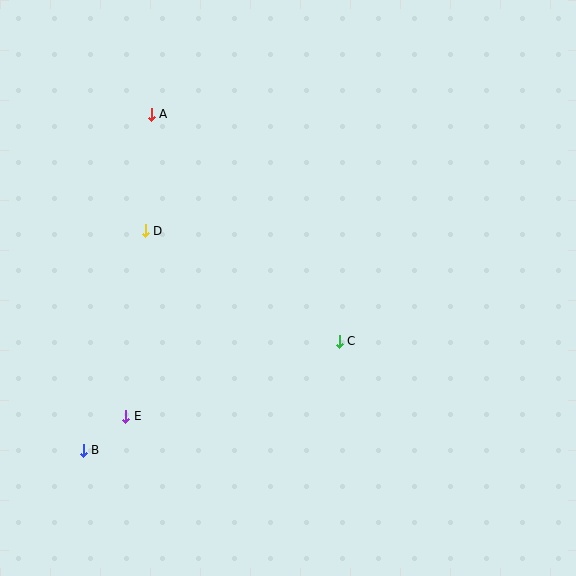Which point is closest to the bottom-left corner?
Point B is closest to the bottom-left corner.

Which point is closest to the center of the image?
Point C at (339, 341) is closest to the center.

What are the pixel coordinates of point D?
Point D is at (145, 231).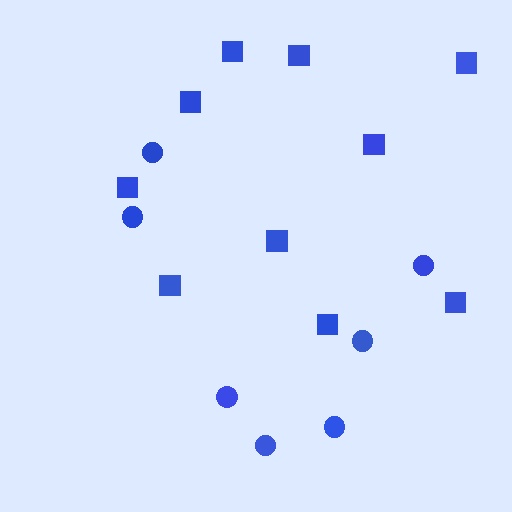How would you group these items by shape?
There are 2 groups: one group of circles (7) and one group of squares (10).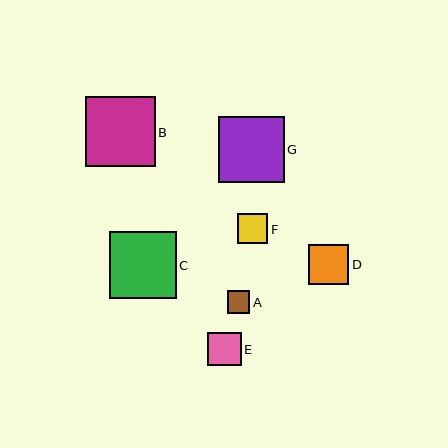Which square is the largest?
Square B is the largest with a size of approximately 69 pixels.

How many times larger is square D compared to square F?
Square D is approximately 1.4 times the size of square F.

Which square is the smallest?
Square A is the smallest with a size of approximately 22 pixels.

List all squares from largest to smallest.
From largest to smallest: B, C, G, D, E, F, A.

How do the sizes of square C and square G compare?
Square C and square G are approximately the same size.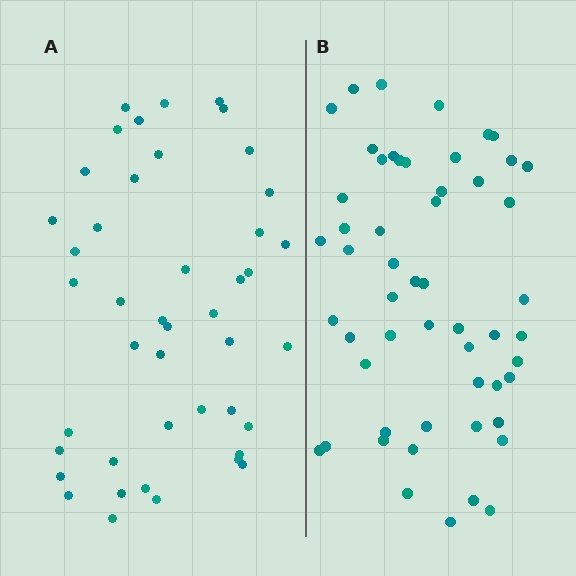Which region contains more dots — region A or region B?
Region B (the right region) has more dots.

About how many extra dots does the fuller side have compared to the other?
Region B has roughly 10 or so more dots than region A.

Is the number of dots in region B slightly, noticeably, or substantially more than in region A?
Region B has only slightly more — the two regions are fairly close. The ratio is roughly 1.2 to 1.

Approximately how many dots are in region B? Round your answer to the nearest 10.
About 50 dots. (The exact count is 54, which rounds to 50.)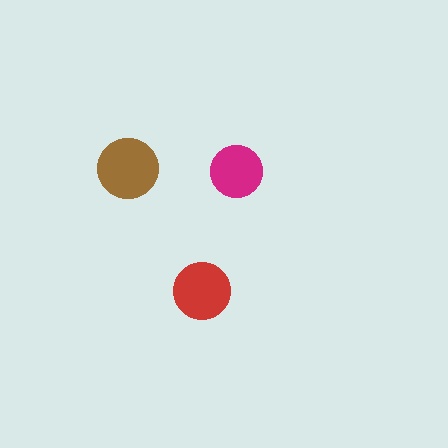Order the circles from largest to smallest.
the brown one, the red one, the magenta one.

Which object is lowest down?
The red circle is bottommost.